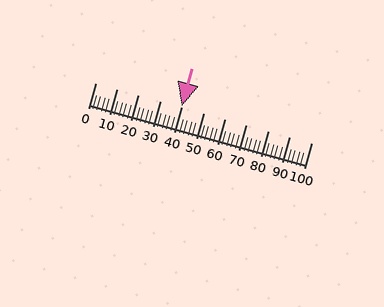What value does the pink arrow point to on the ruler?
The pink arrow points to approximately 40.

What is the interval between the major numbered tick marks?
The major tick marks are spaced 10 units apart.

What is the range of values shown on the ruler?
The ruler shows values from 0 to 100.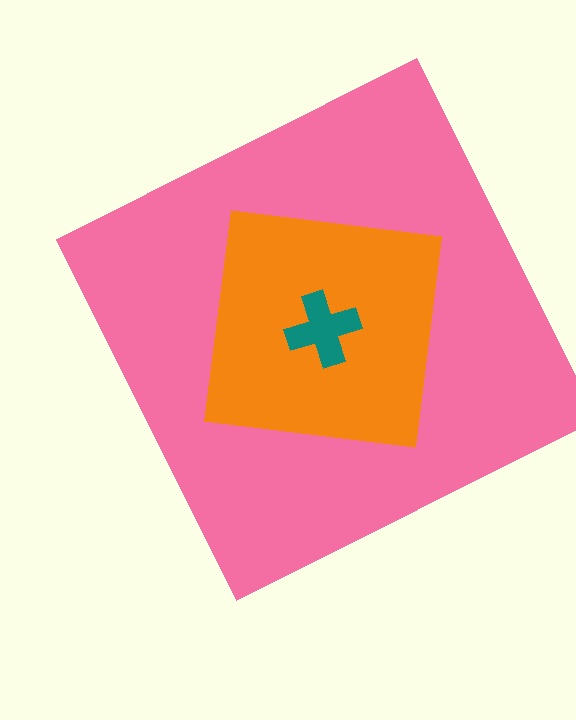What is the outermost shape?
The pink square.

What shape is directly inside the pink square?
The orange square.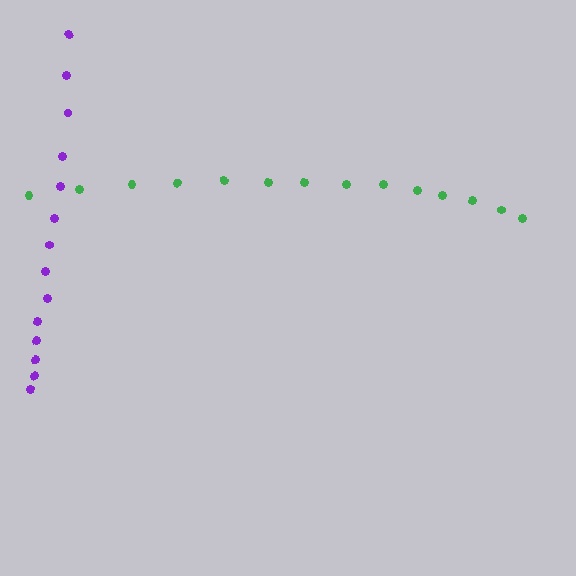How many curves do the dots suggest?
There are 2 distinct paths.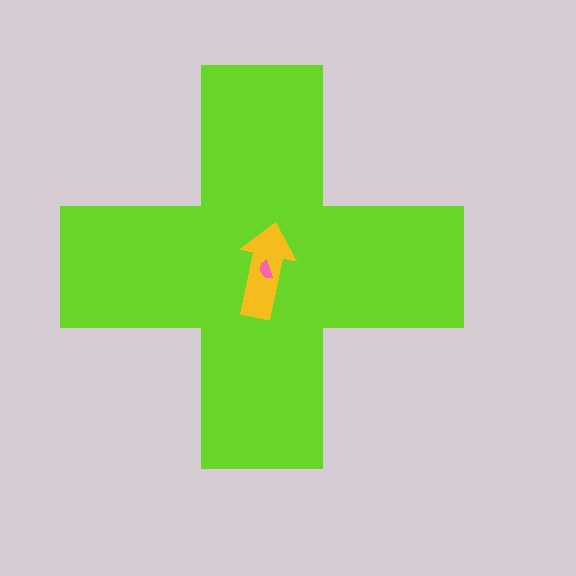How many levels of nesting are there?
3.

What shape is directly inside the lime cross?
The yellow arrow.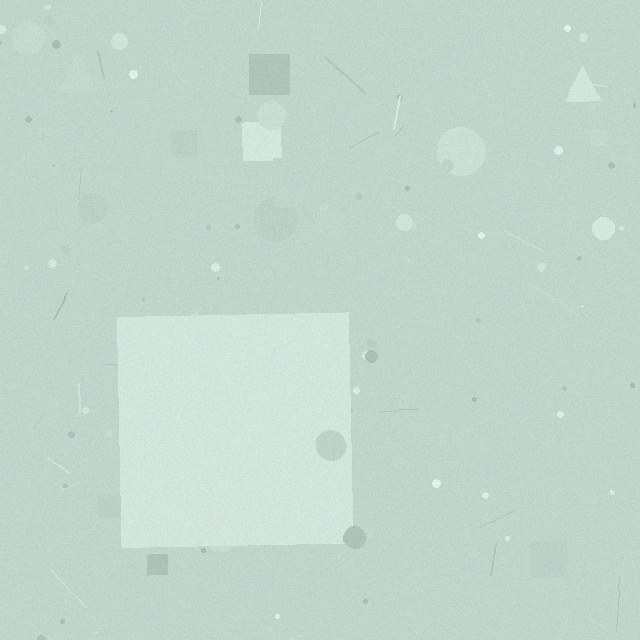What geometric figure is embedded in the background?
A square is embedded in the background.